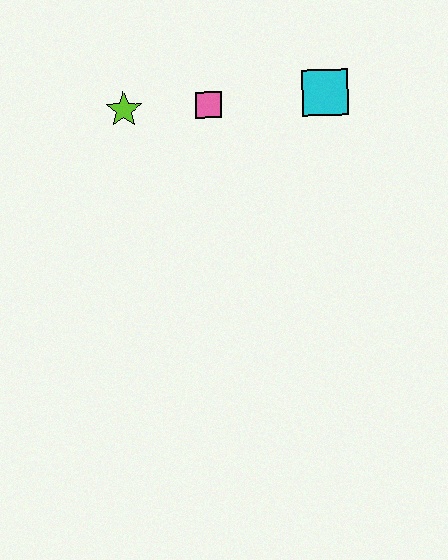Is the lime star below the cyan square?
Yes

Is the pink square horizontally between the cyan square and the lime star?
Yes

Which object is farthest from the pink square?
The cyan square is farthest from the pink square.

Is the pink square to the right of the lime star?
Yes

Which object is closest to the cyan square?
The pink square is closest to the cyan square.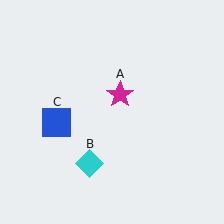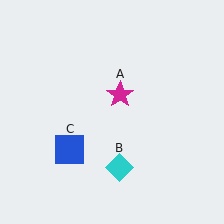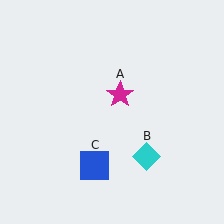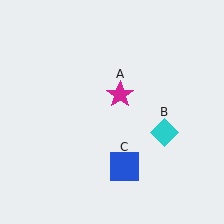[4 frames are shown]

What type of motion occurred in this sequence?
The cyan diamond (object B), blue square (object C) rotated counterclockwise around the center of the scene.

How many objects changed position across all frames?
2 objects changed position: cyan diamond (object B), blue square (object C).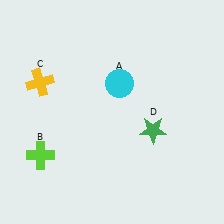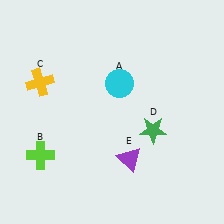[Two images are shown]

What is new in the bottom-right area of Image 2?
A purple triangle (E) was added in the bottom-right area of Image 2.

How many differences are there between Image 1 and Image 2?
There is 1 difference between the two images.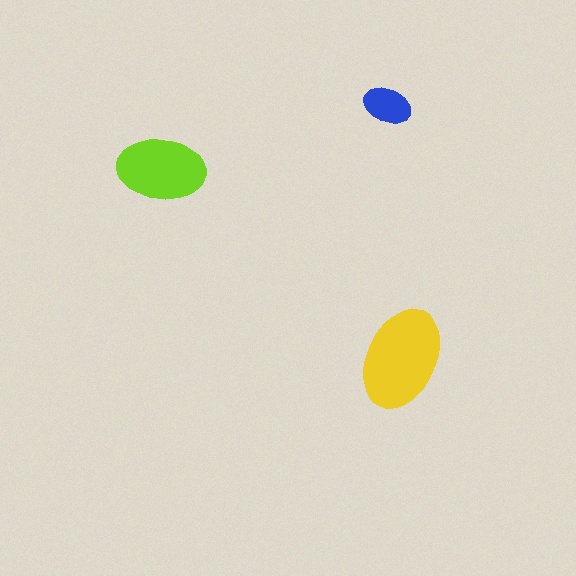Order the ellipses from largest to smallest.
the yellow one, the lime one, the blue one.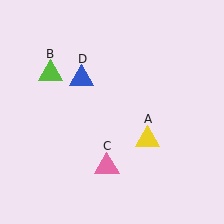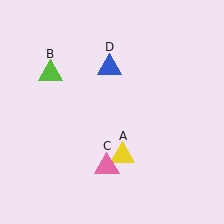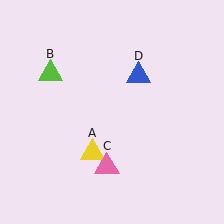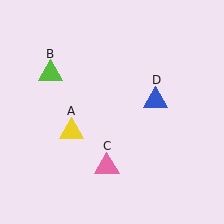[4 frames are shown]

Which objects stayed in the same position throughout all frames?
Lime triangle (object B) and pink triangle (object C) remained stationary.